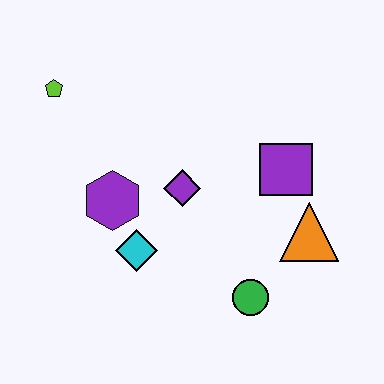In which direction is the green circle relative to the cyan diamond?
The green circle is to the right of the cyan diamond.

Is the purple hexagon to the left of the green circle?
Yes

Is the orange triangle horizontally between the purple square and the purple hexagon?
No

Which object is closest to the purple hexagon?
The cyan diamond is closest to the purple hexagon.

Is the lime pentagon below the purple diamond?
No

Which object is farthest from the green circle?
The lime pentagon is farthest from the green circle.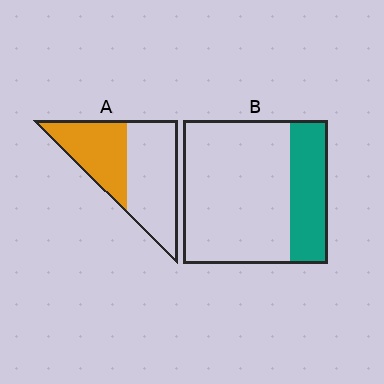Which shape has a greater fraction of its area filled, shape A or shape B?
Shape A.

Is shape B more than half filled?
No.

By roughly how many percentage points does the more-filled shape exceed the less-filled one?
By roughly 15 percentage points (A over B).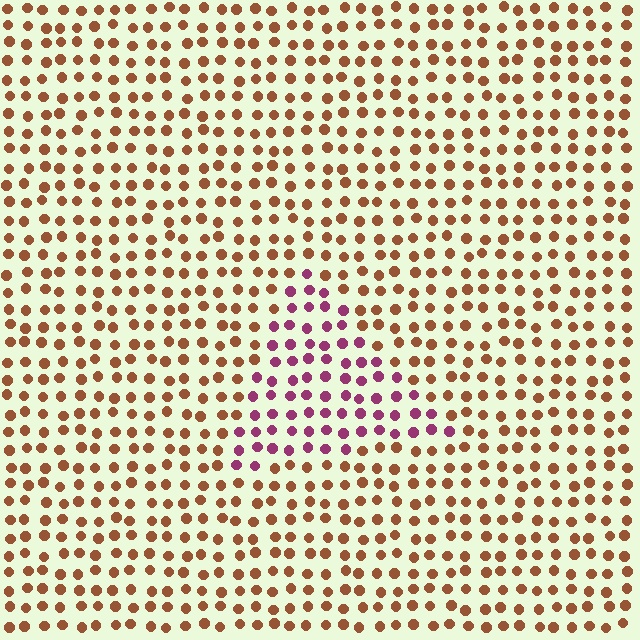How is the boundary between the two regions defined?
The boundary is defined purely by a slight shift in hue (about 57 degrees). Spacing, size, and orientation are identical on both sides.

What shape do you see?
I see a triangle.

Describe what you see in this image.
The image is filled with small brown elements in a uniform arrangement. A triangle-shaped region is visible where the elements are tinted to a slightly different hue, forming a subtle color boundary.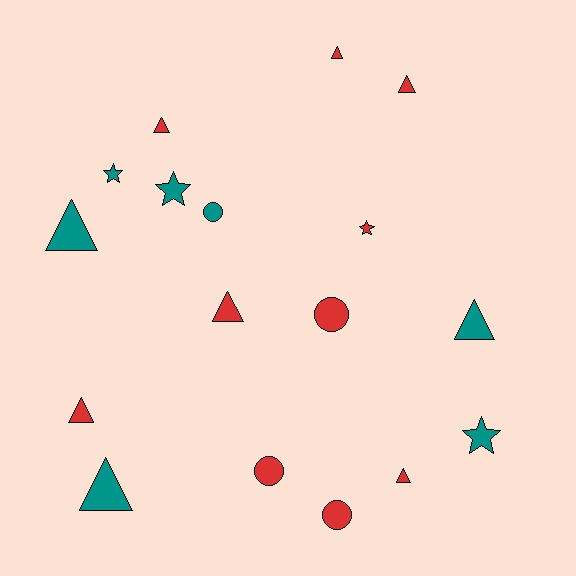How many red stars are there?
There is 1 red star.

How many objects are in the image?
There are 17 objects.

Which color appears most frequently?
Red, with 10 objects.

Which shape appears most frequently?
Triangle, with 9 objects.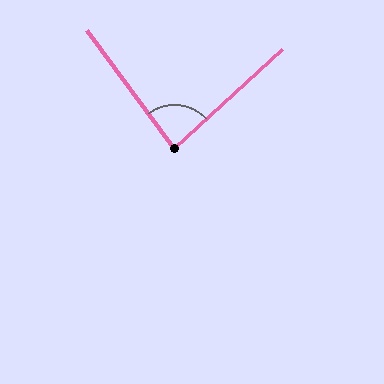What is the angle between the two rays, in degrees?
Approximately 83 degrees.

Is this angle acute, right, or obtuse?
It is acute.